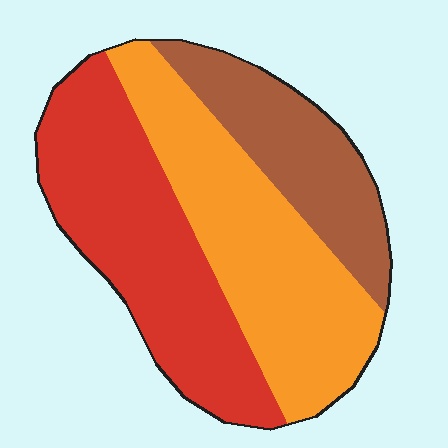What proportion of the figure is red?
Red covers roughly 40% of the figure.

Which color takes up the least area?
Brown, at roughly 20%.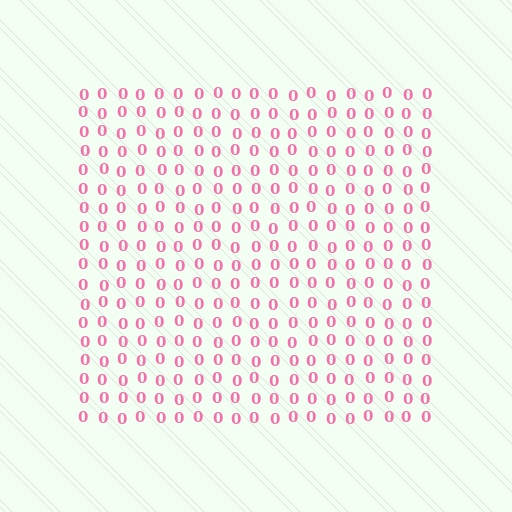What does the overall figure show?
The overall figure shows a square.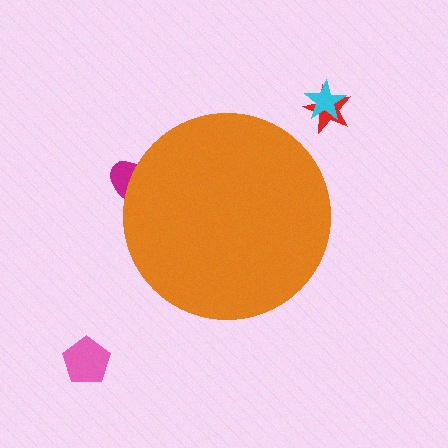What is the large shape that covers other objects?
An orange circle.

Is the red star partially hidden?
No, the red star is fully visible.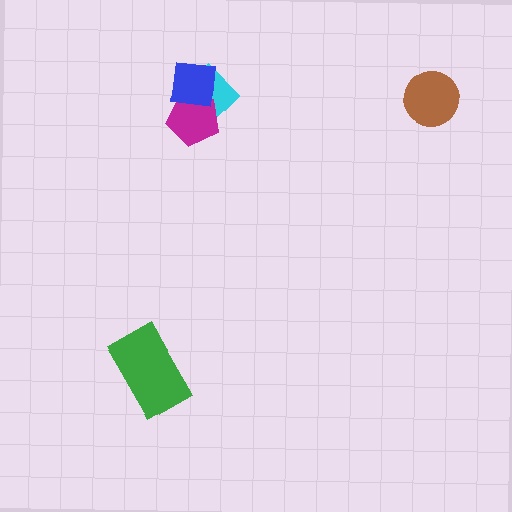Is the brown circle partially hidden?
No, no other shape covers it.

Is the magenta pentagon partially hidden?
Yes, it is partially covered by another shape.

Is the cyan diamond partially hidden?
Yes, it is partially covered by another shape.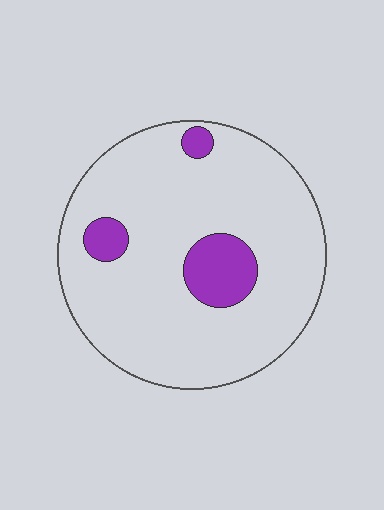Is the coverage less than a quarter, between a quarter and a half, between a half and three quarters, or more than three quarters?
Less than a quarter.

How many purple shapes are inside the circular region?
3.